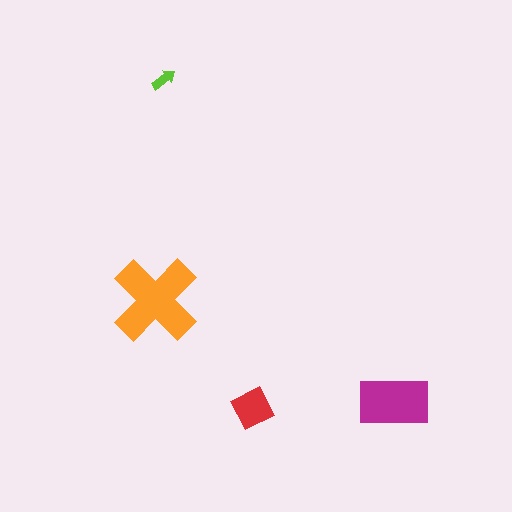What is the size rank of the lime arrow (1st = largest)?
4th.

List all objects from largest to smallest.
The orange cross, the magenta rectangle, the red diamond, the lime arrow.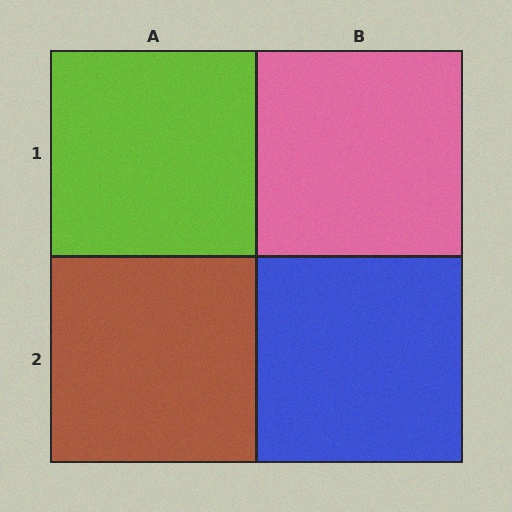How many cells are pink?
1 cell is pink.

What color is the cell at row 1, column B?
Pink.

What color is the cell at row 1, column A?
Lime.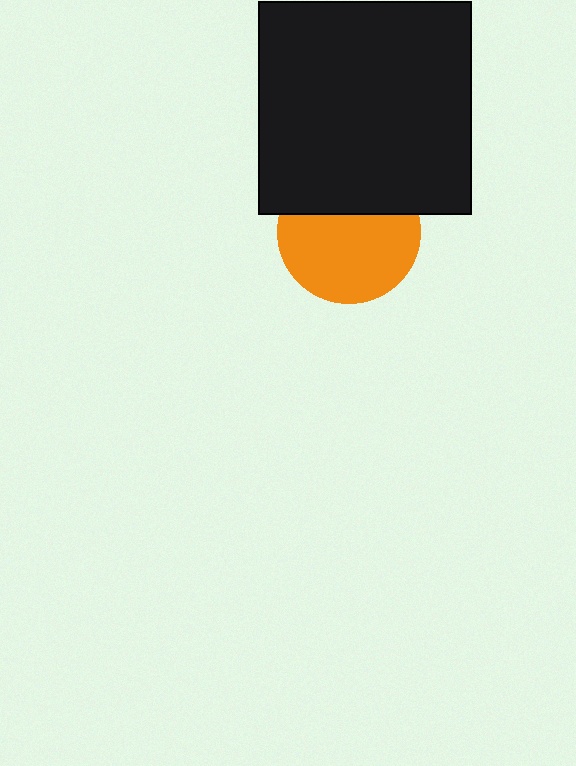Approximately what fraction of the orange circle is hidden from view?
Roughly 36% of the orange circle is hidden behind the black square.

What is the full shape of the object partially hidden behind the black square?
The partially hidden object is an orange circle.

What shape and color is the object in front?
The object in front is a black square.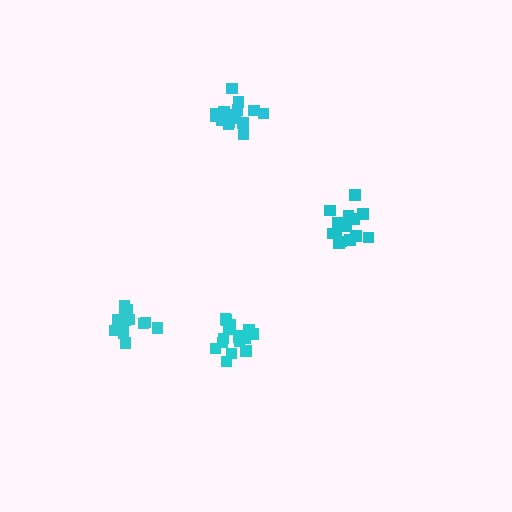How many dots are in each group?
Group 1: 14 dots, Group 2: 16 dots, Group 3: 13 dots, Group 4: 17 dots (60 total).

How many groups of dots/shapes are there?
There are 4 groups.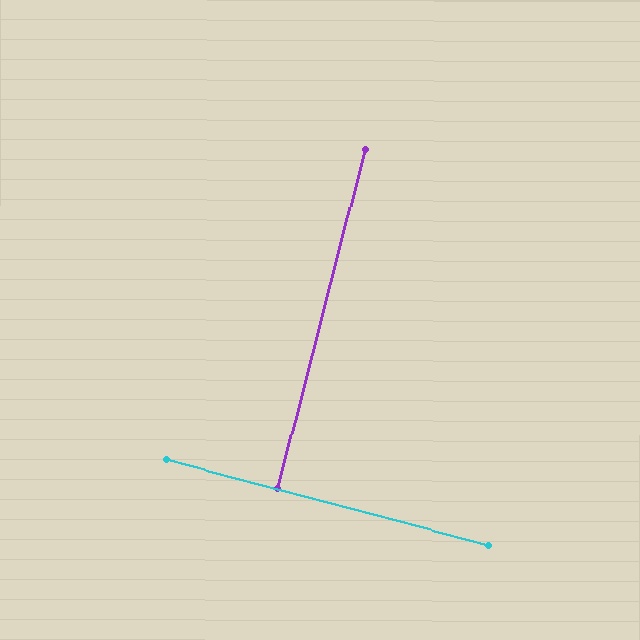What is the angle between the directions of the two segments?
Approximately 90 degrees.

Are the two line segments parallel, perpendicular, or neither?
Perpendicular — they meet at approximately 90°.